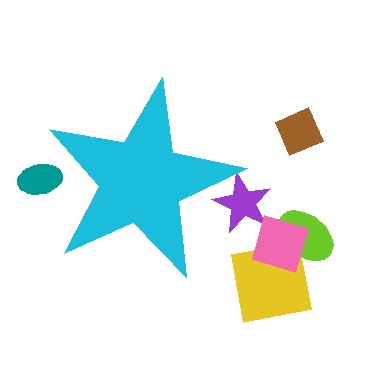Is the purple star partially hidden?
Yes, the purple star is partially hidden behind the cyan star.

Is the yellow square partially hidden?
No, the yellow square is fully visible.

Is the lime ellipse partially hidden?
No, the lime ellipse is fully visible.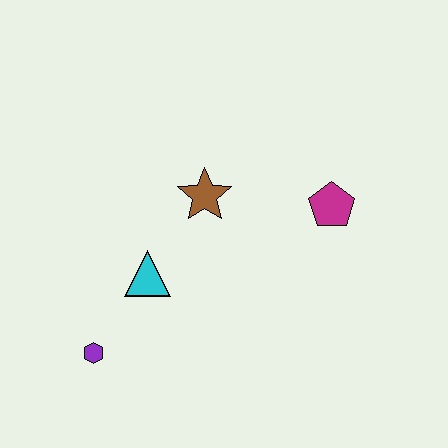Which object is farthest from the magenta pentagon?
The purple hexagon is farthest from the magenta pentagon.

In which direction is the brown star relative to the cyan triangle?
The brown star is above the cyan triangle.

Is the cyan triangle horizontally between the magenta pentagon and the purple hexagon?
Yes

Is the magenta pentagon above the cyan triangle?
Yes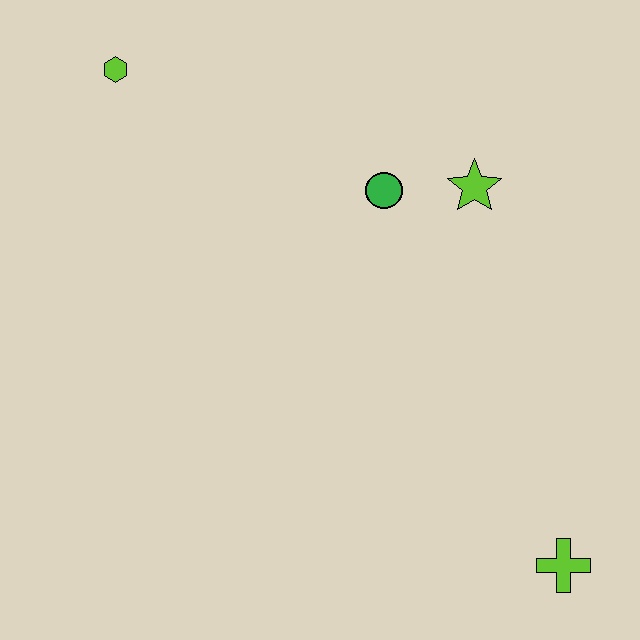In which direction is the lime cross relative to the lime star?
The lime cross is below the lime star.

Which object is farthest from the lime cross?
The lime hexagon is farthest from the lime cross.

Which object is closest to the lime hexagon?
The green circle is closest to the lime hexagon.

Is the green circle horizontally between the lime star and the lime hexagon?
Yes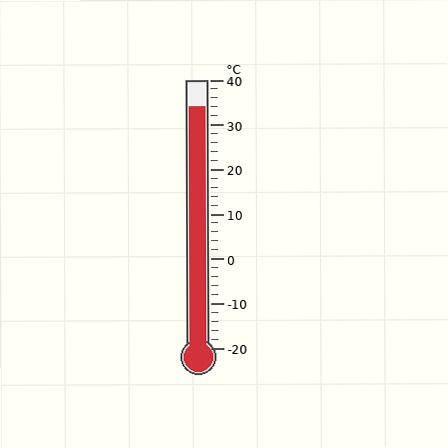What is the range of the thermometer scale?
The thermometer scale ranges from -20°C to 40°C.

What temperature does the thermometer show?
The thermometer shows approximately 34°C.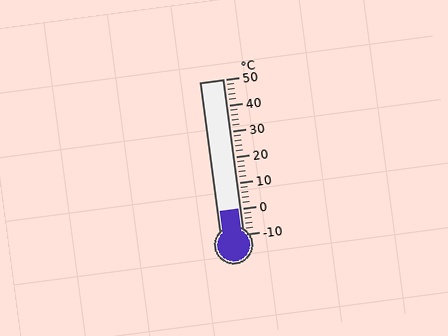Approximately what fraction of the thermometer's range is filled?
The thermometer is filled to approximately 15% of its range.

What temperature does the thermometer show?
The thermometer shows approximately 0°C.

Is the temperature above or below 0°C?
The temperature is at 0°C.